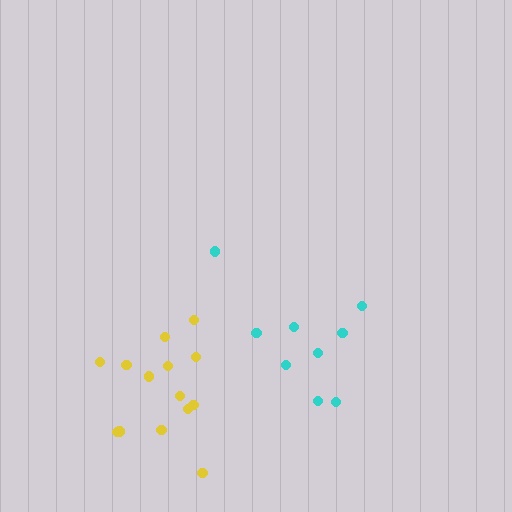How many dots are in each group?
Group 1: 9 dots, Group 2: 14 dots (23 total).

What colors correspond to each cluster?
The clusters are colored: cyan, yellow.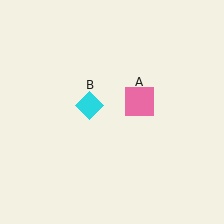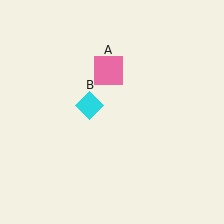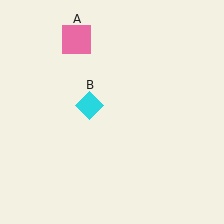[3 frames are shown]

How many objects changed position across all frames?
1 object changed position: pink square (object A).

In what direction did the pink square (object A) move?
The pink square (object A) moved up and to the left.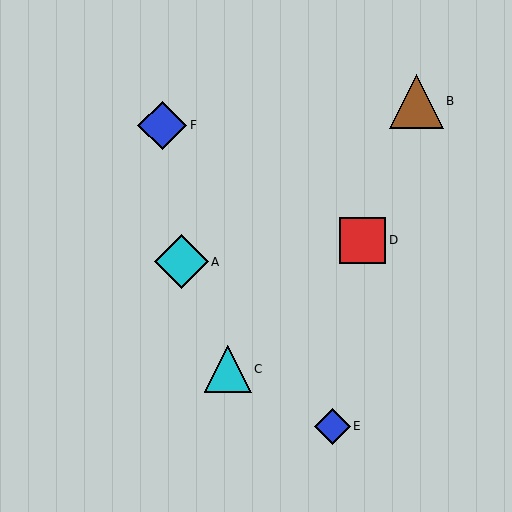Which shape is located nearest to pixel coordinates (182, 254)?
The cyan diamond (labeled A) at (181, 262) is nearest to that location.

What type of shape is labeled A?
Shape A is a cyan diamond.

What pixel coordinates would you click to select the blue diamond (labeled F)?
Click at (162, 125) to select the blue diamond F.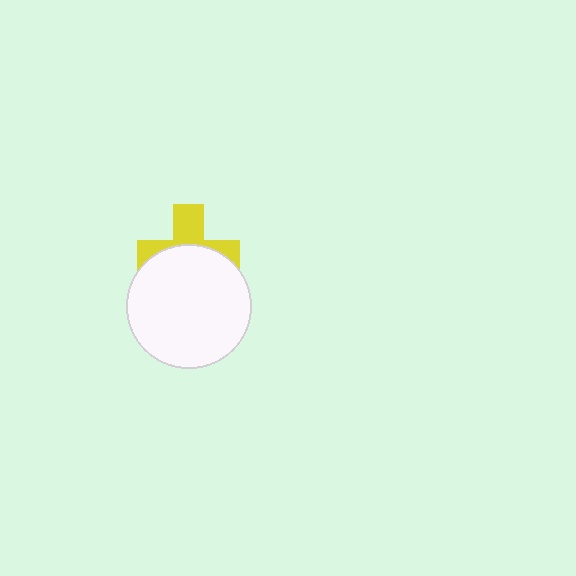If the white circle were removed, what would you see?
You would see the complete yellow cross.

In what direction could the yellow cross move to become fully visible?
The yellow cross could move up. That would shift it out from behind the white circle entirely.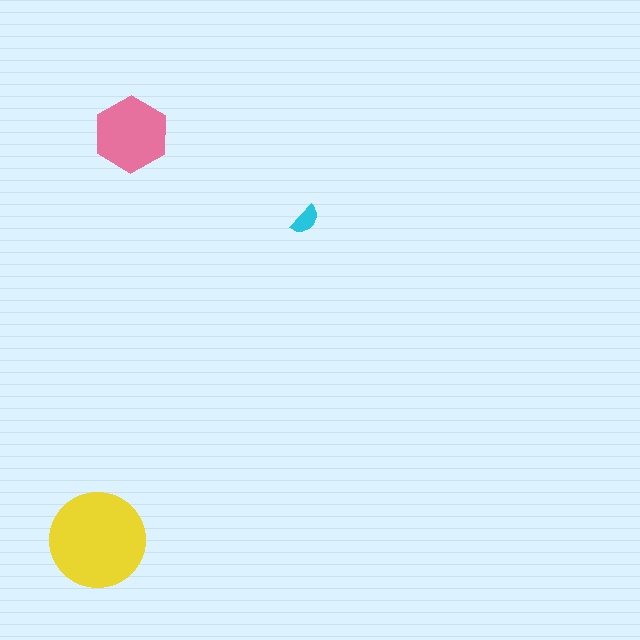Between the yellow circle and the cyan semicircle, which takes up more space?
The yellow circle.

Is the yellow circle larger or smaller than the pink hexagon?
Larger.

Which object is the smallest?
The cyan semicircle.